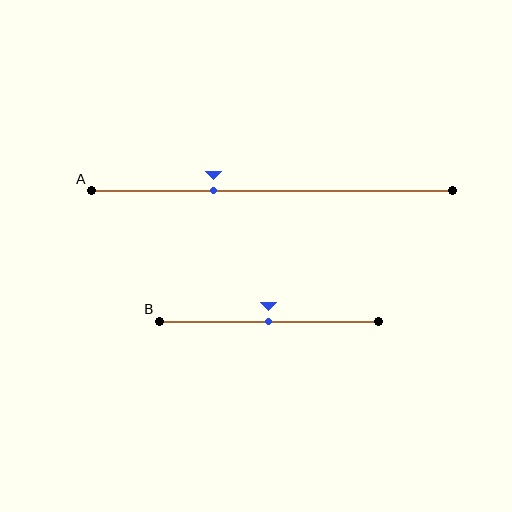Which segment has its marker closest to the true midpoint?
Segment B has its marker closest to the true midpoint.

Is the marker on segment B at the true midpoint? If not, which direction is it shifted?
Yes, the marker on segment B is at the true midpoint.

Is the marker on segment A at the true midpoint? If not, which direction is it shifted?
No, the marker on segment A is shifted to the left by about 16% of the segment length.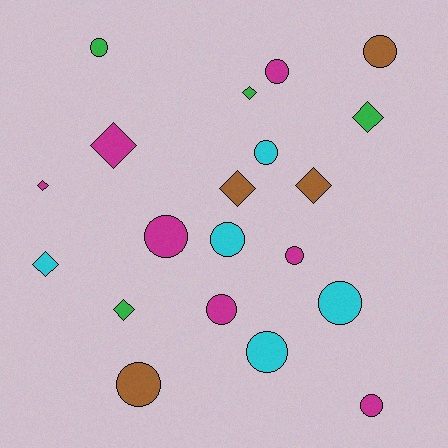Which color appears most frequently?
Magenta, with 7 objects.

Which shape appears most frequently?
Circle, with 12 objects.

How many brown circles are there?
There are 2 brown circles.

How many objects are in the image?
There are 20 objects.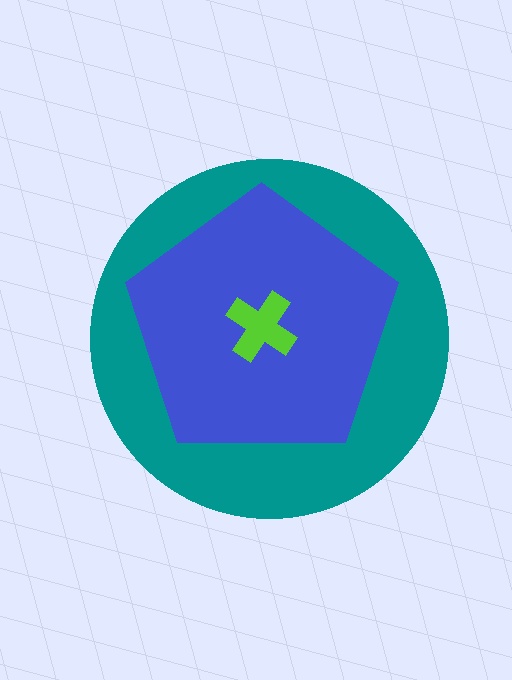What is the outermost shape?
The teal circle.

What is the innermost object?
The lime cross.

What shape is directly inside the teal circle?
The blue pentagon.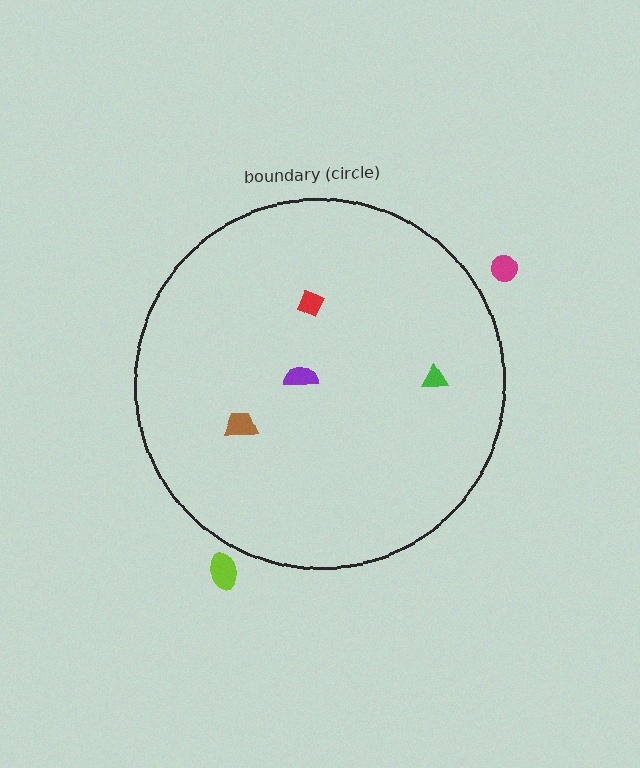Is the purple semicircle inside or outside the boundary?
Inside.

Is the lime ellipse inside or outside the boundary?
Outside.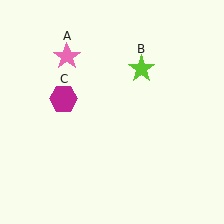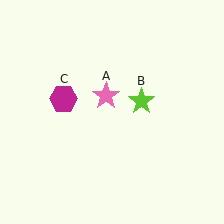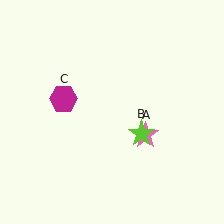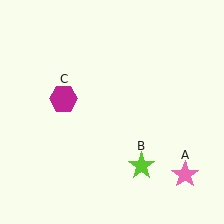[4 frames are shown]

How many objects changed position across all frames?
2 objects changed position: pink star (object A), lime star (object B).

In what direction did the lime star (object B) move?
The lime star (object B) moved down.